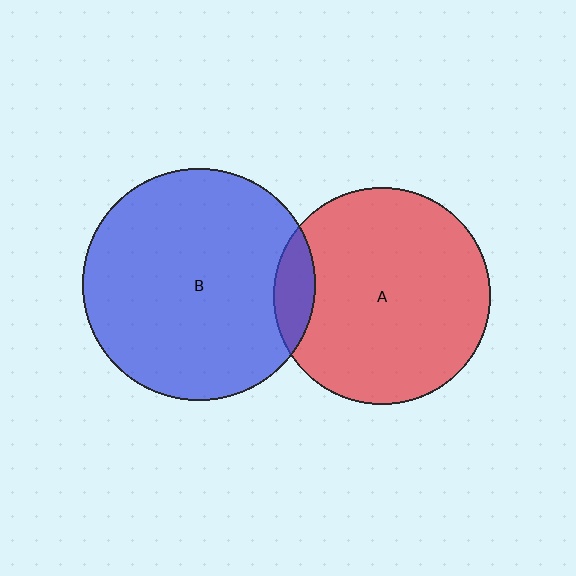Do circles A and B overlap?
Yes.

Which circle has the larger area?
Circle B (blue).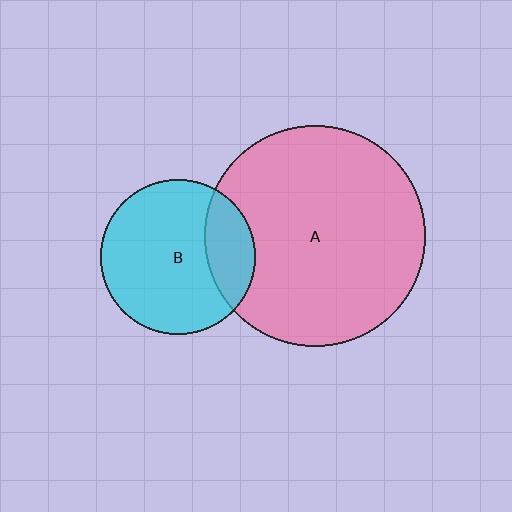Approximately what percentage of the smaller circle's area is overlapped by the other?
Approximately 25%.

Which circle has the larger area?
Circle A (pink).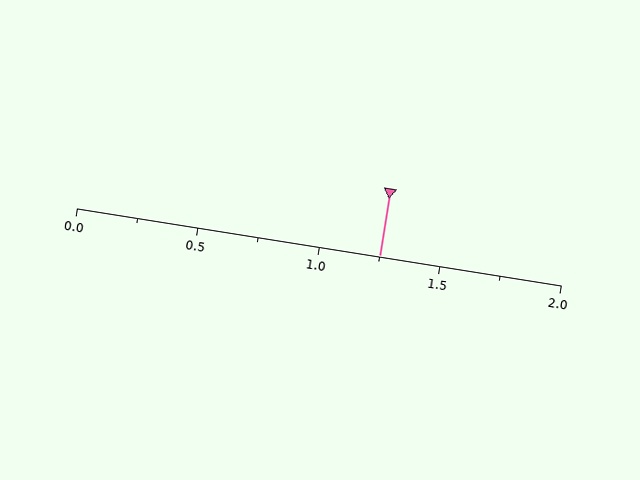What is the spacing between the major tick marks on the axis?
The major ticks are spaced 0.5 apart.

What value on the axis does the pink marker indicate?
The marker indicates approximately 1.25.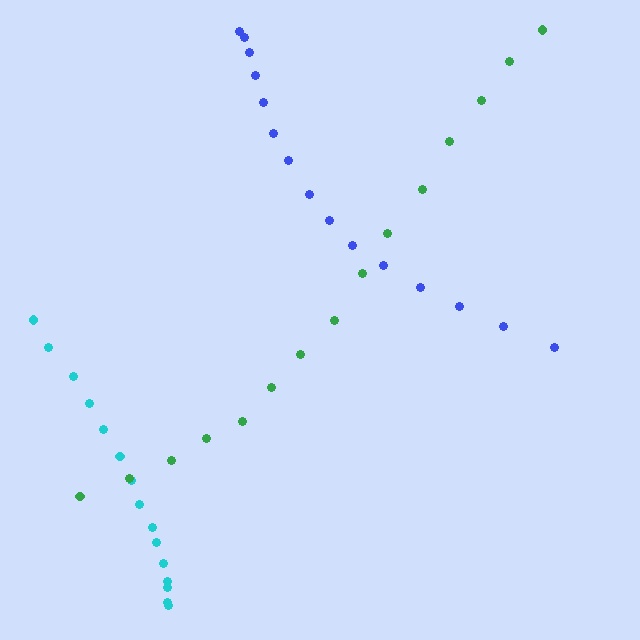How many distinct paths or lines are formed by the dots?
There are 3 distinct paths.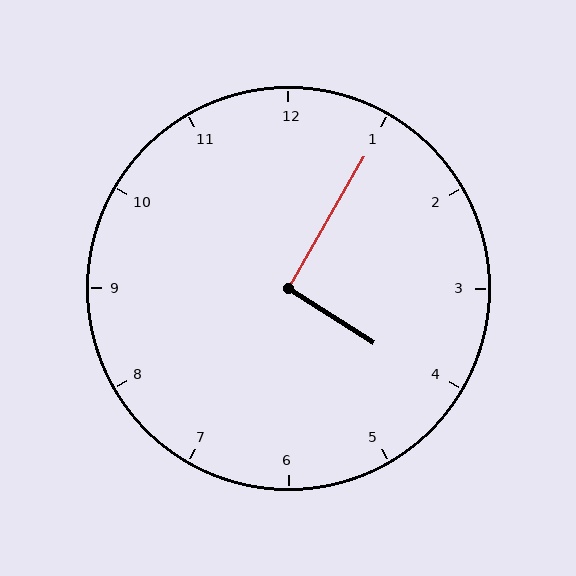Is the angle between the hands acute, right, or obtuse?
It is right.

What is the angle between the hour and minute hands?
Approximately 92 degrees.